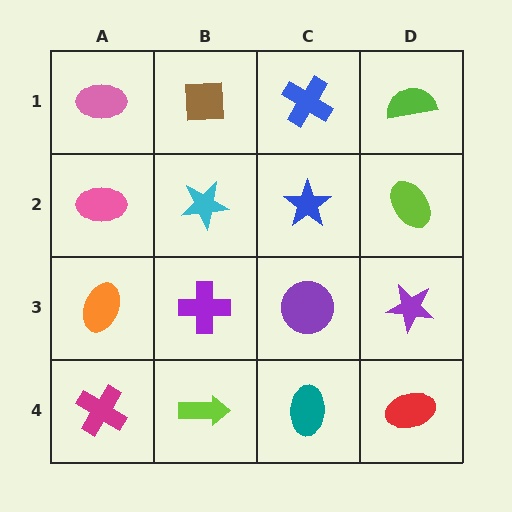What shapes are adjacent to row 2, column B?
A brown square (row 1, column B), a purple cross (row 3, column B), a pink ellipse (row 2, column A), a blue star (row 2, column C).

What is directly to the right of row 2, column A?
A cyan star.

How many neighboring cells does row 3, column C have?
4.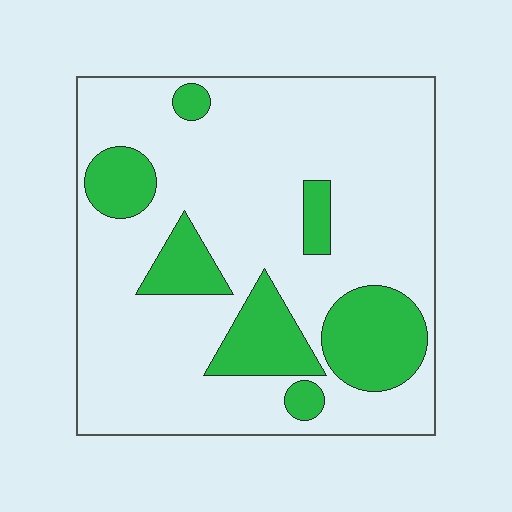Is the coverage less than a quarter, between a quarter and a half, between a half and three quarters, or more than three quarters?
Less than a quarter.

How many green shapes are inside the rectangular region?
7.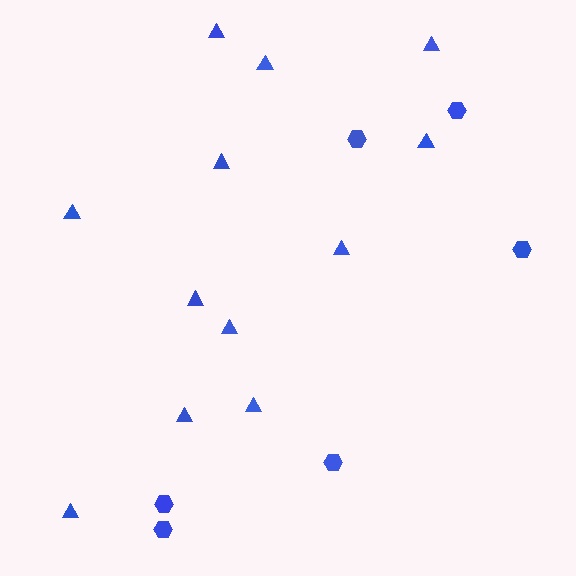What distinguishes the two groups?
There are 2 groups: one group of hexagons (6) and one group of triangles (12).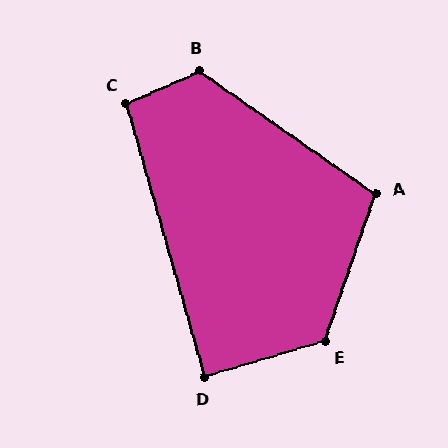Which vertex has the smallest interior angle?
D, at approximately 89 degrees.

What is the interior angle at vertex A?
Approximately 106 degrees (obtuse).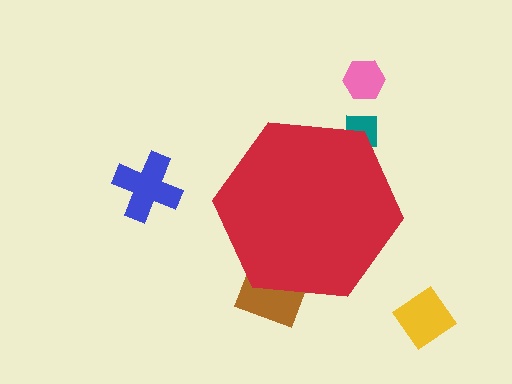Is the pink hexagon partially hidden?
No, the pink hexagon is fully visible.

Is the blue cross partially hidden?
No, the blue cross is fully visible.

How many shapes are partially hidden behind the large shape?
2 shapes are partially hidden.